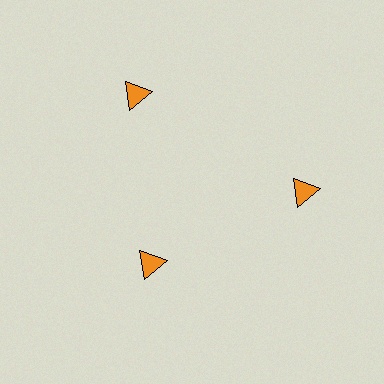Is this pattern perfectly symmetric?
No. The 3 orange triangles are arranged in a ring, but one element near the 7 o'clock position is pulled inward toward the center, breaking the 3-fold rotational symmetry.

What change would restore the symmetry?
The symmetry would be restored by moving it outward, back onto the ring so that all 3 triangles sit at equal angles and equal distance from the center.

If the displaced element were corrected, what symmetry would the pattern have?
It would have 3-fold rotational symmetry — the pattern would map onto itself every 120 degrees.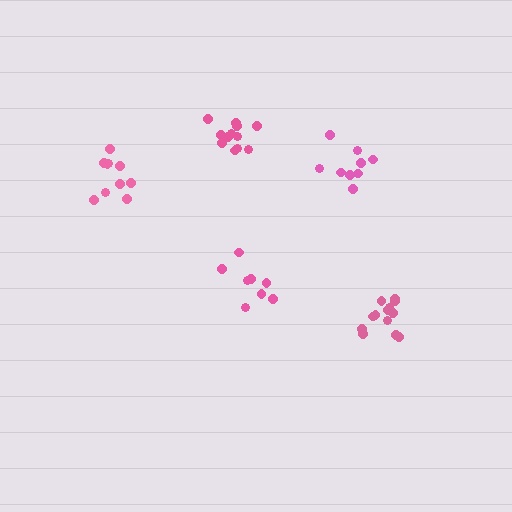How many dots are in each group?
Group 1: 10 dots, Group 2: 12 dots, Group 3: 13 dots, Group 4: 8 dots, Group 5: 9 dots (52 total).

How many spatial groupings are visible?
There are 5 spatial groupings.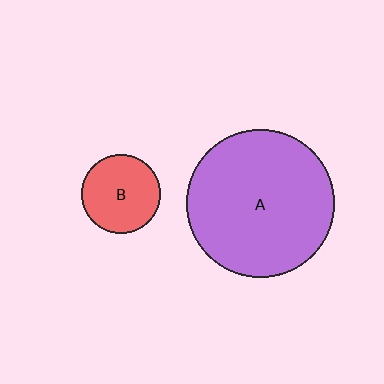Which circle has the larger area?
Circle A (purple).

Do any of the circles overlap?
No, none of the circles overlap.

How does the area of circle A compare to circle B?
Approximately 3.5 times.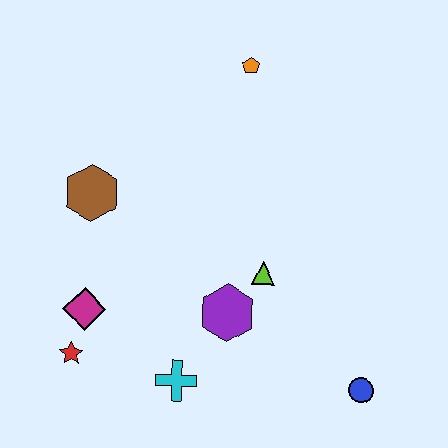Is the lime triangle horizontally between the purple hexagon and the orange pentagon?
No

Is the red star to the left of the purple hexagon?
Yes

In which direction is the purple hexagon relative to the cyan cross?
The purple hexagon is above the cyan cross.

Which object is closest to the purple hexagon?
The lime triangle is closest to the purple hexagon.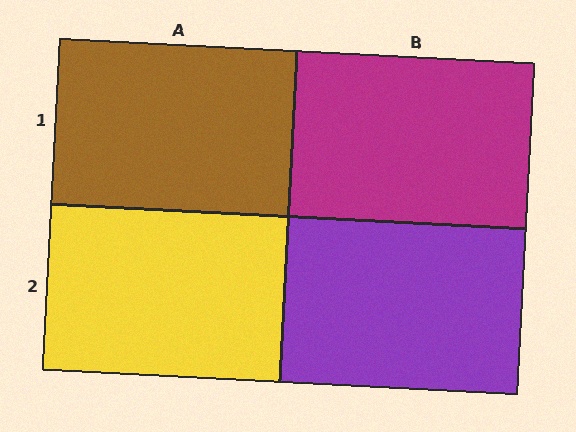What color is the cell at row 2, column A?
Yellow.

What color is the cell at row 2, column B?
Purple.